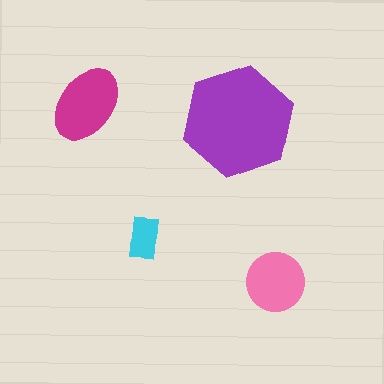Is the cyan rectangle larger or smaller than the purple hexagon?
Smaller.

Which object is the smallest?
The cyan rectangle.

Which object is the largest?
The purple hexagon.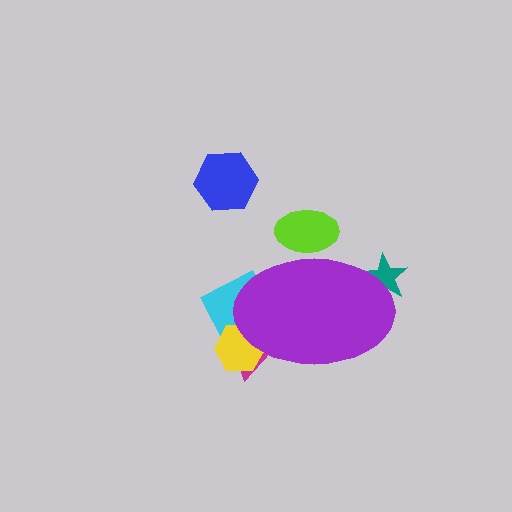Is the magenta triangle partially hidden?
Yes, the magenta triangle is partially hidden behind the purple ellipse.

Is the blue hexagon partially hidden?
No, the blue hexagon is fully visible.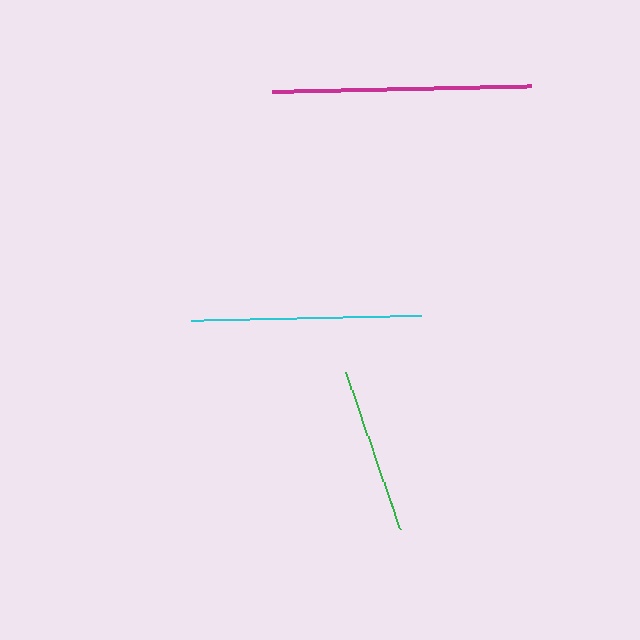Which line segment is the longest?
The magenta line is the longest at approximately 259 pixels.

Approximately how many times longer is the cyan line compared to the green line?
The cyan line is approximately 1.4 times the length of the green line.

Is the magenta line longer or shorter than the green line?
The magenta line is longer than the green line.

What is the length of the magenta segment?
The magenta segment is approximately 259 pixels long.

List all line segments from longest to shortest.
From longest to shortest: magenta, cyan, green.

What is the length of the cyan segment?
The cyan segment is approximately 230 pixels long.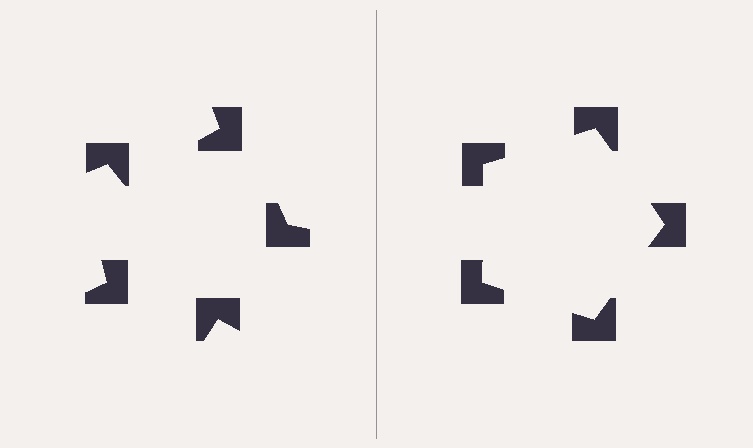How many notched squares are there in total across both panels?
10 — 5 on each side.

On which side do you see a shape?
An illusory pentagon appears on the right side. On the left side the wedge cuts are rotated, so no coherent shape forms.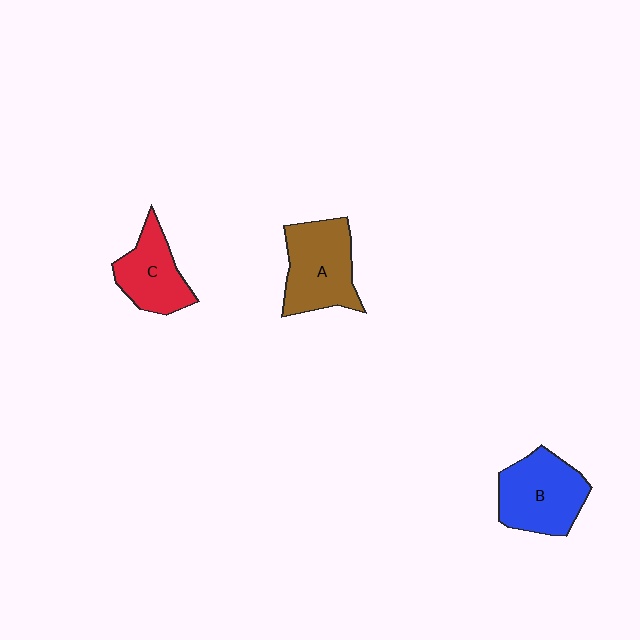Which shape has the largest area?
Shape A (brown).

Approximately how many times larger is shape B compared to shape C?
Approximately 1.3 times.